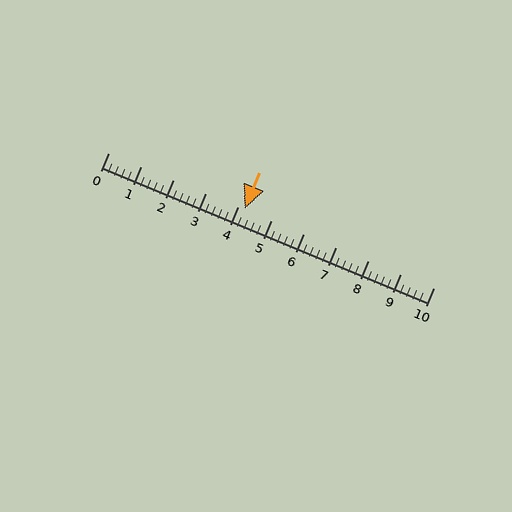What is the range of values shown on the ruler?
The ruler shows values from 0 to 10.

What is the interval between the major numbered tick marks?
The major tick marks are spaced 1 units apart.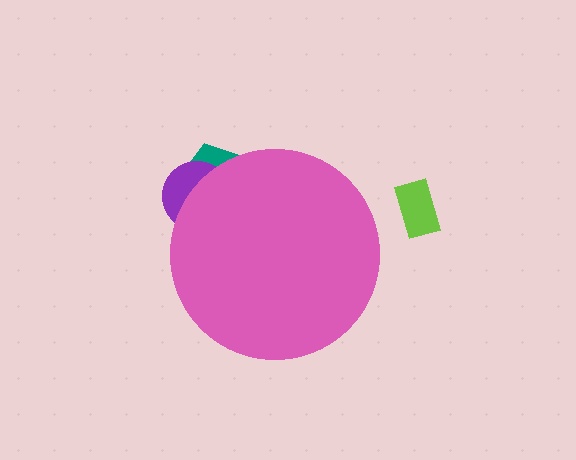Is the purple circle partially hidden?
Yes, the purple circle is partially hidden behind the pink circle.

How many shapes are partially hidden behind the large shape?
2 shapes are partially hidden.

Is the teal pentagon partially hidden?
Yes, the teal pentagon is partially hidden behind the pink circle.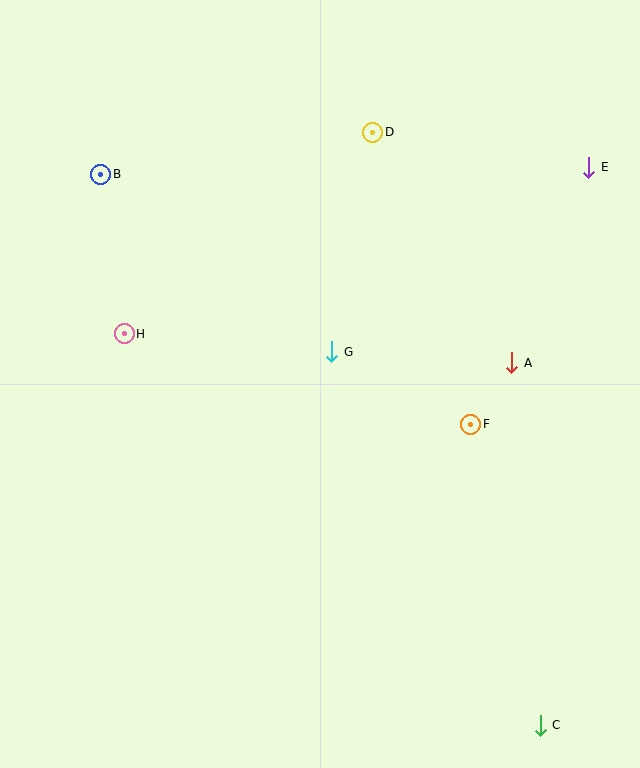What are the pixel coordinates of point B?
Point B is at (101, 174).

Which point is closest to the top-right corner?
Point E is closest to the top-right corner.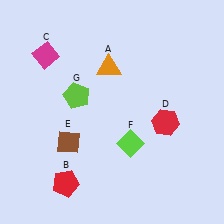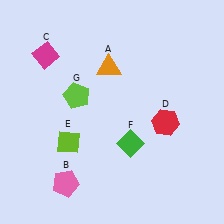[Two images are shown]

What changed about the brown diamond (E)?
In Image 1, E is brown. In Image 2, it changed to lime.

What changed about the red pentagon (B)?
In Image 1, B is red. In Image 2, it changed to pink.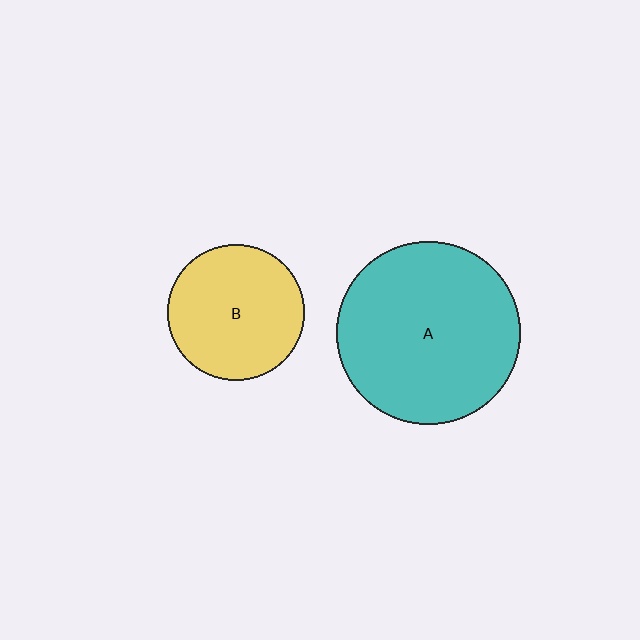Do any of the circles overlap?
No, none of the circles overlap.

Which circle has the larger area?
Circle A (teal).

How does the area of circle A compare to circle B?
Approximately 1.8 times.